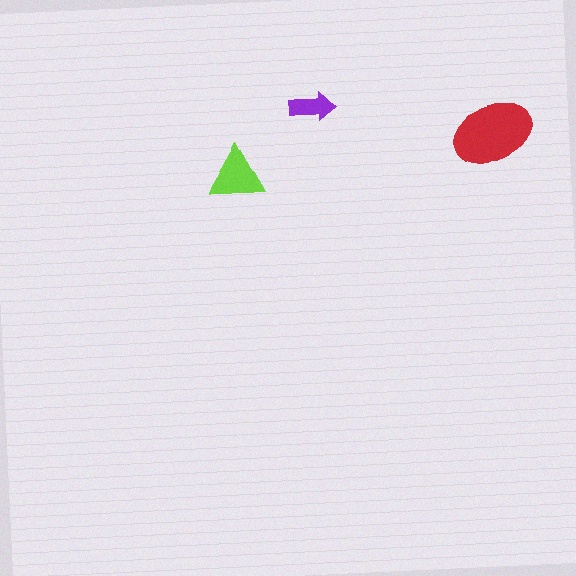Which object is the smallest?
The purple arrow.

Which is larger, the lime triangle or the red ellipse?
The red ellipse.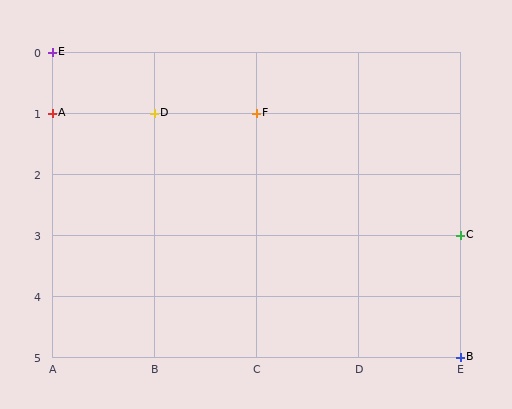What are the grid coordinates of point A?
Point A is at grid coordinates (A, 1).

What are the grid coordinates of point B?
Point B is at grid coordinates (E, 5).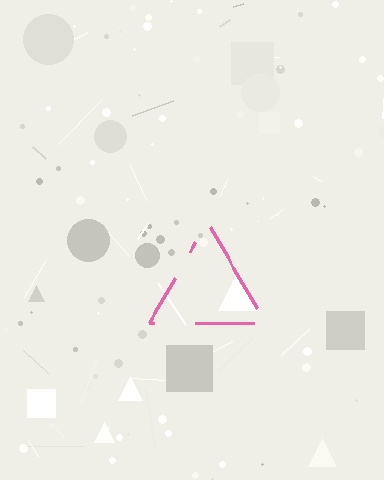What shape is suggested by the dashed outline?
The dashed outline suggests a triangle.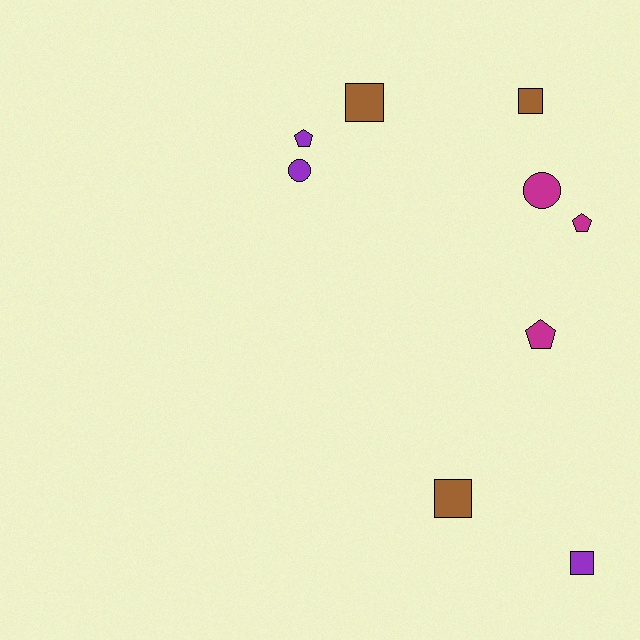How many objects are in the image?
There are 9 objects.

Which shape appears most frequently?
Square, with 4 objects.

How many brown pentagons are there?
There are no brown pentagons.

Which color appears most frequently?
Purple, with 3 objects.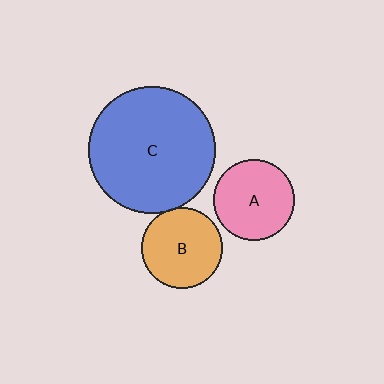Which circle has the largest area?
Circle C (blue).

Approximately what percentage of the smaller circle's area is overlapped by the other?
Approximately 5%.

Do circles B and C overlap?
Yes.